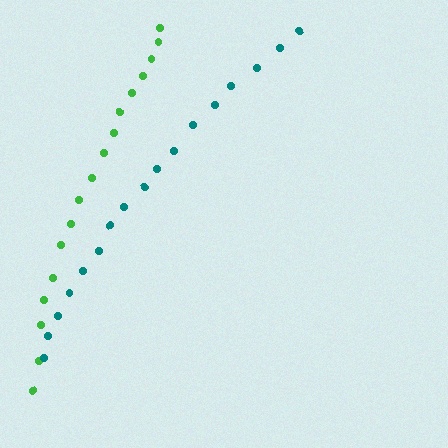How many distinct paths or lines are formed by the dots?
There are 2 distinct paths.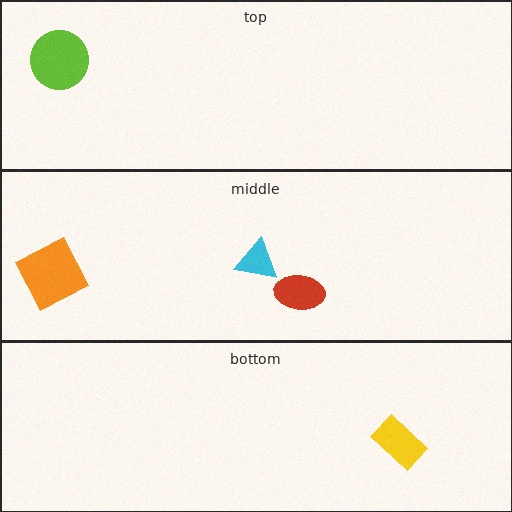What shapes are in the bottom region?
The yellow rectangle.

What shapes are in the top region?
The lime circle.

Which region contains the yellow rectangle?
The bottom region.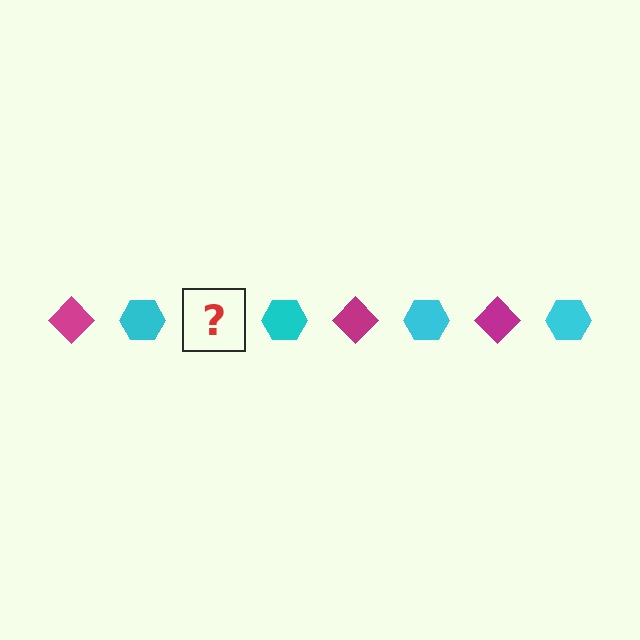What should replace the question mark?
The question mark should be replaced with a magenta diamond.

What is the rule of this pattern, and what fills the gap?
The rule is that the pattern alternates between magenta diamond and cyan hexagon. The gap should be filled with a magenta diamond.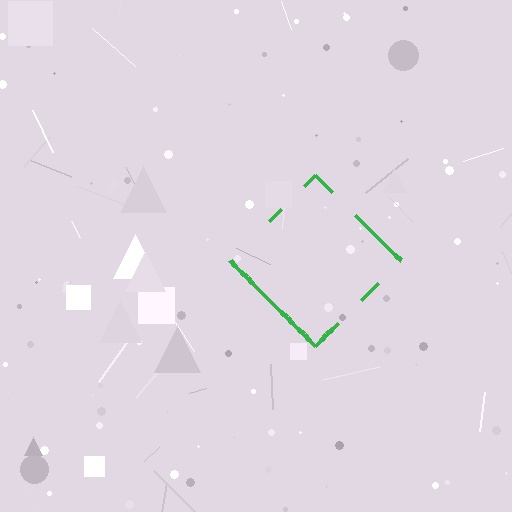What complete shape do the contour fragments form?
The contour fragments form a diamond.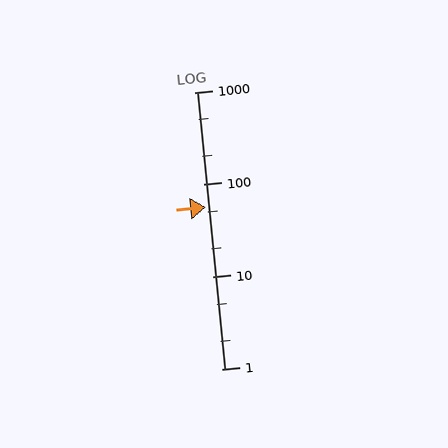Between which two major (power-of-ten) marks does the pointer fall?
The pointer is between 10 and 100.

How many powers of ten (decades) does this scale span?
The scale spans 3 decades, from 1 to 1000.